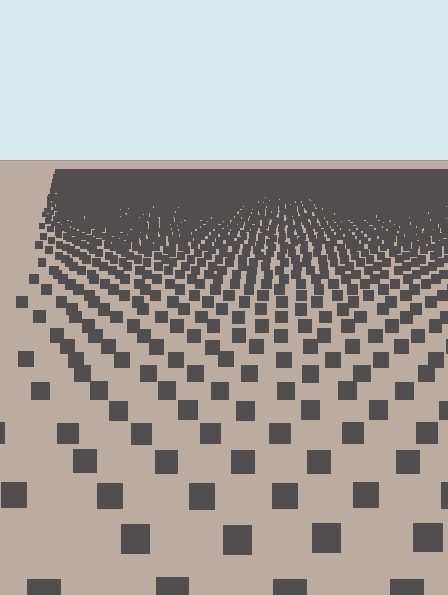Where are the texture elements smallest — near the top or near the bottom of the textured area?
Near the top.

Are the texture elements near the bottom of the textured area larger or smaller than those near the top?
Larger. Near the bottom, elements are closer to the viewer and appear at a bigger on-screen size.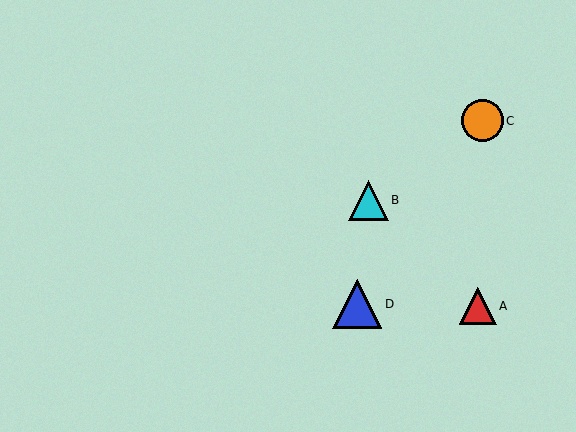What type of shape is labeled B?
Shape B is a cyan triangle.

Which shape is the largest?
The blue triangle (labeled D) is the largest.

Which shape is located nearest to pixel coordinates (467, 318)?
The red triangle (labeled A) at (478, 306) is nearest to that location.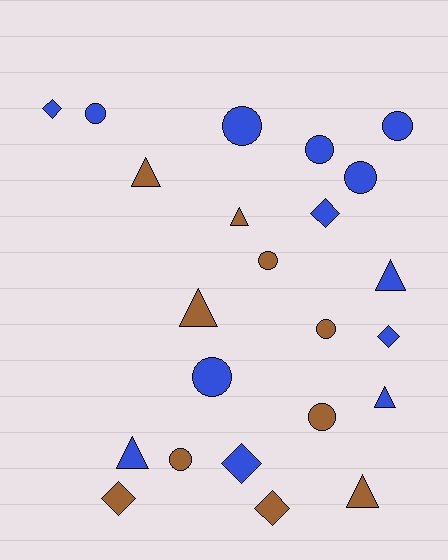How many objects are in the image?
There are 23 objects.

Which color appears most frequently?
Blue, with 13 objects.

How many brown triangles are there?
There are 4 brown triangles.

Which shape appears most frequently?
Circle, with 10 objects.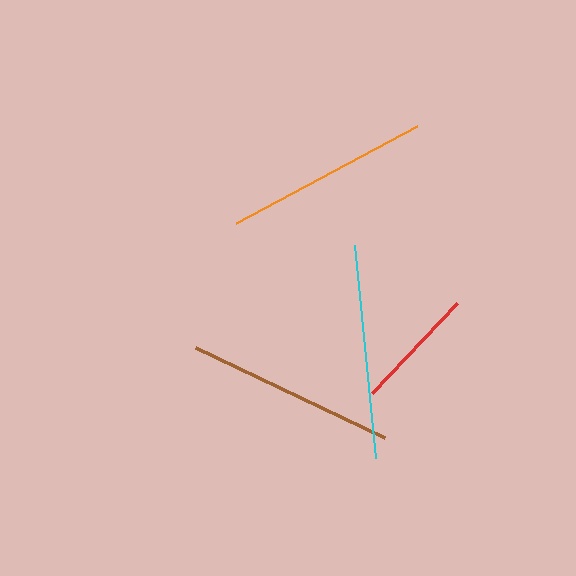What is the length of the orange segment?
The orange segment is approximately 206 pixels long.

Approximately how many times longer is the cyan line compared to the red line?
The cyan line is approximately 1.7 times the length of the red line.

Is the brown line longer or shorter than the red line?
The brown line is longer than the red line.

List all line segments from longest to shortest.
From longest to shortest: cyan, brown, orange, red.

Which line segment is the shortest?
The red line is the shortest at approximately 124 pixels.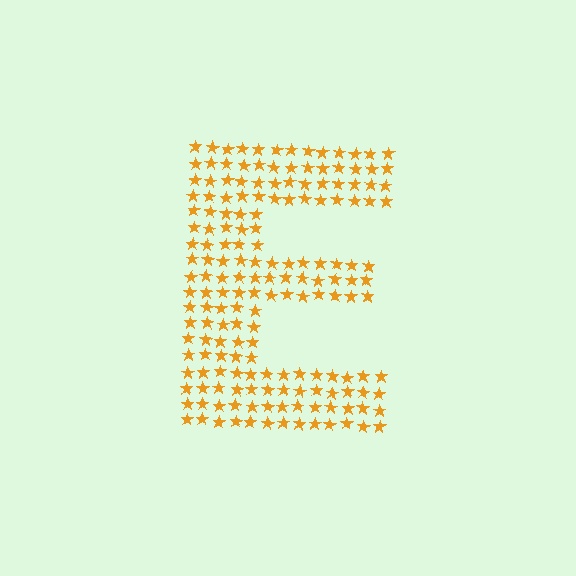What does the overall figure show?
The overall figure shows the letter E.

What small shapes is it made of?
It is made of small stars.